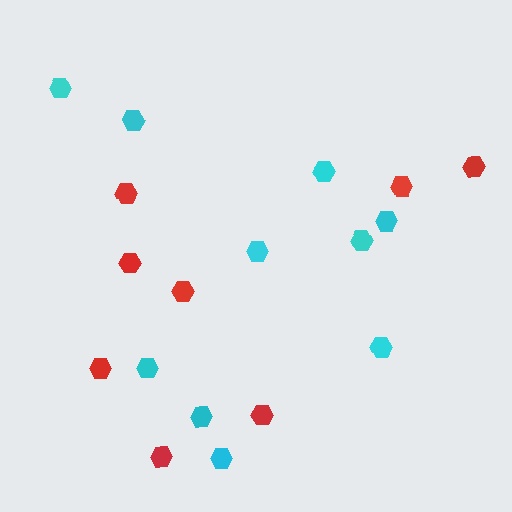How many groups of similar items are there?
There are 2 groups: one group of red hexagons (8) and one group of cyan hexagons (10).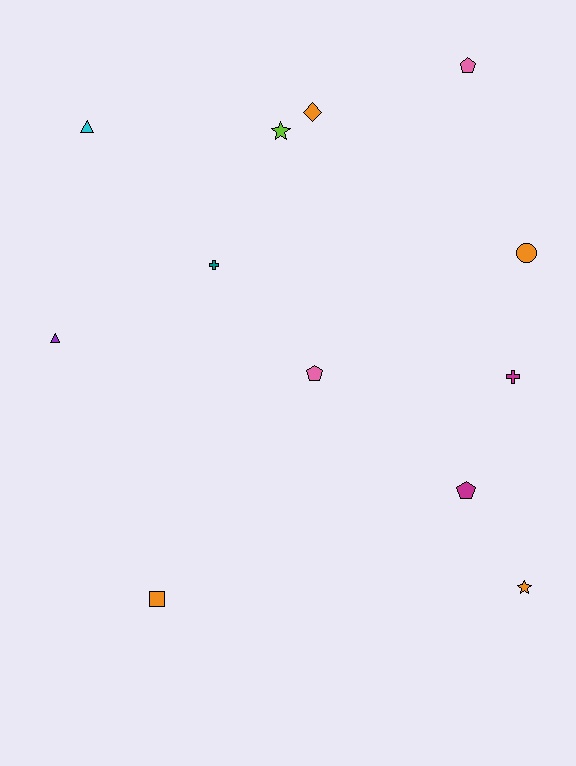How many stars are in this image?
There are 2 stars.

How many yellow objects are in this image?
There are no yellow objects.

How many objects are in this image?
There are 12 objects.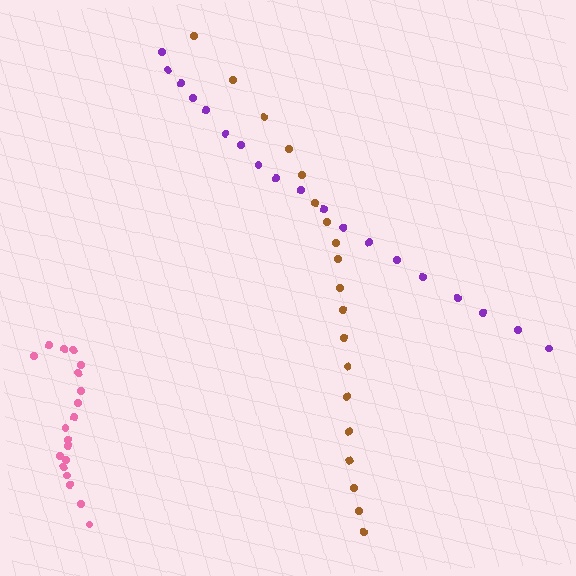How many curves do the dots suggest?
There are 3 distinct paths.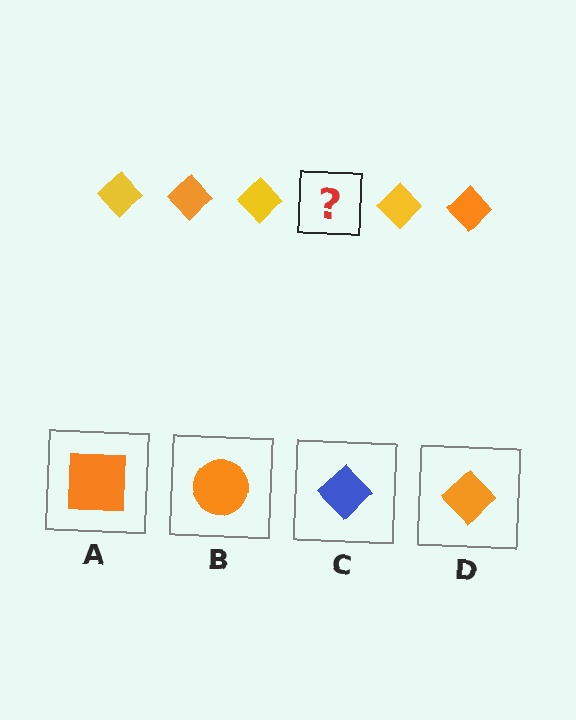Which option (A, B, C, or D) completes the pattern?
D.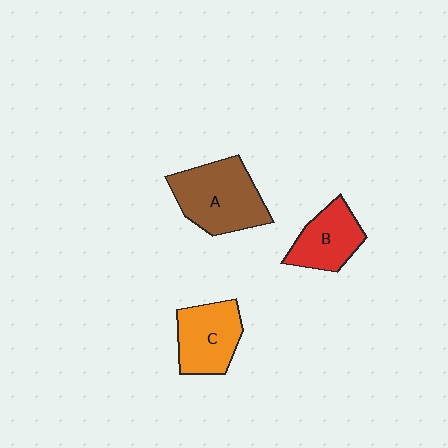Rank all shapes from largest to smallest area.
From largest to smallest: A (brown), C (orange), B (red).